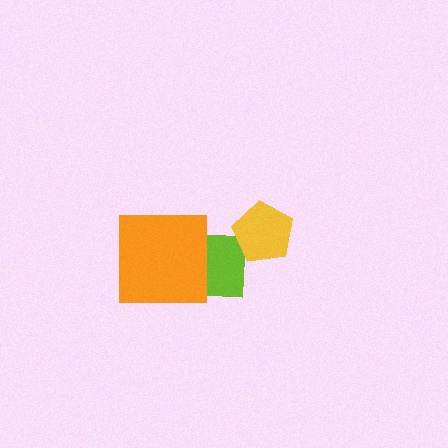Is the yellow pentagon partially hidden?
No, no other shape covers it.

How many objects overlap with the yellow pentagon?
1 object overlaps with the yellow pentagon.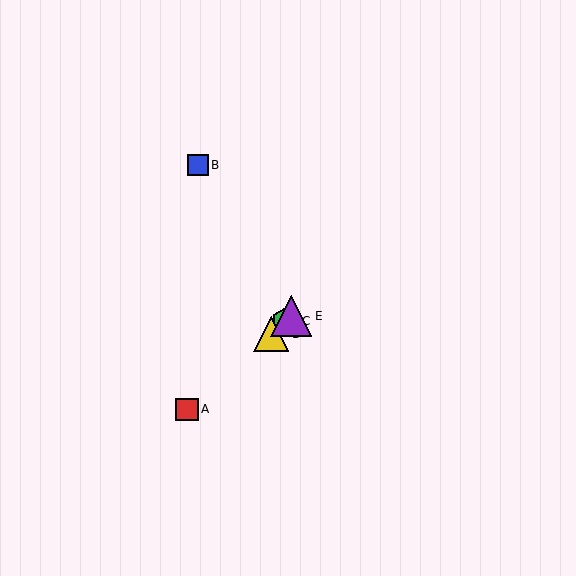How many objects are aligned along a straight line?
4 objects (A, C, D, E) are aligned along a straight line.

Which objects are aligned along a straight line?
Objects A, C, D, E are aligned along a straight line.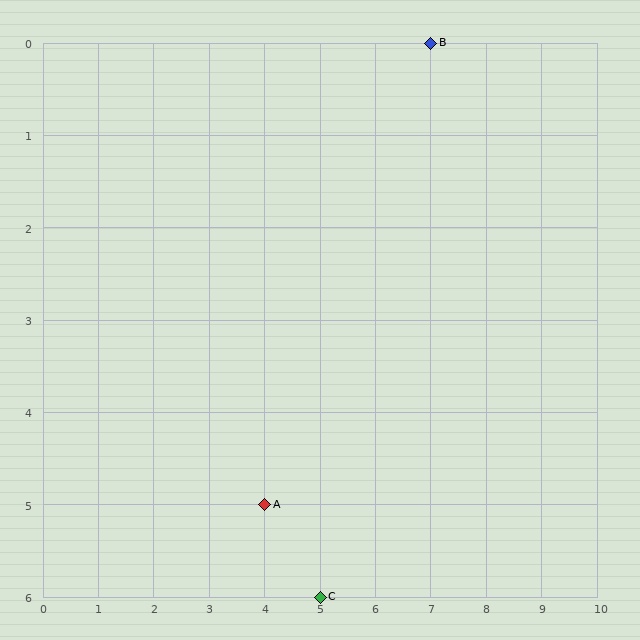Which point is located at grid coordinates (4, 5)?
Point A is at (4, 5).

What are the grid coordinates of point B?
Point B is at grid coordinates (7, 0).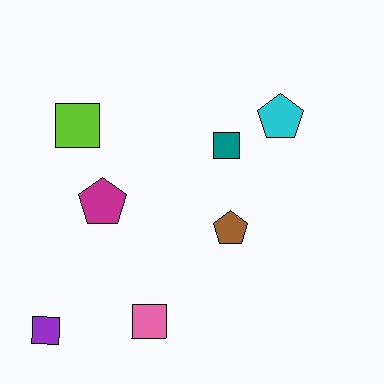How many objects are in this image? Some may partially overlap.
There are 7 objects.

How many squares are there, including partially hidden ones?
There are 4 squares.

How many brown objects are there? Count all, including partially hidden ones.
There is 1 brown object.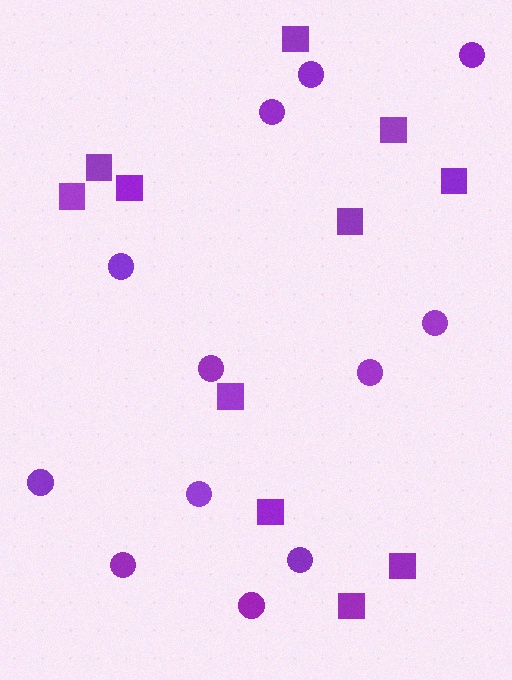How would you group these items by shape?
There are 2 groups: one group of squares (11) and one group of circles (12).